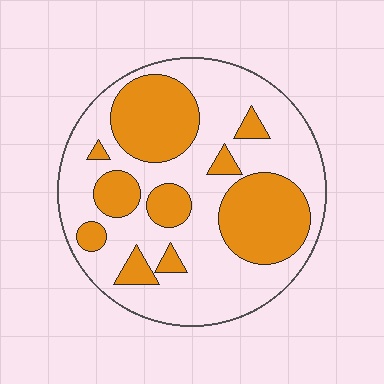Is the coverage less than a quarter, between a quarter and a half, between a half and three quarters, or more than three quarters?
Between a quarter and a half.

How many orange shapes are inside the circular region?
10.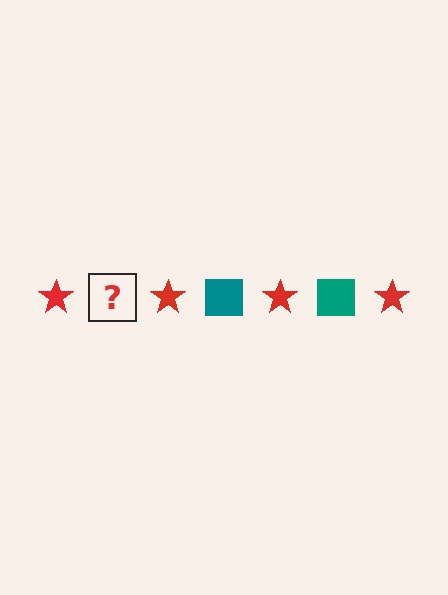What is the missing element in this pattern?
The missing element is a teal square.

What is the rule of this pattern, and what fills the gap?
The rule is that the pattern alternates between red star and teal square. The gap should be filled with a teal square.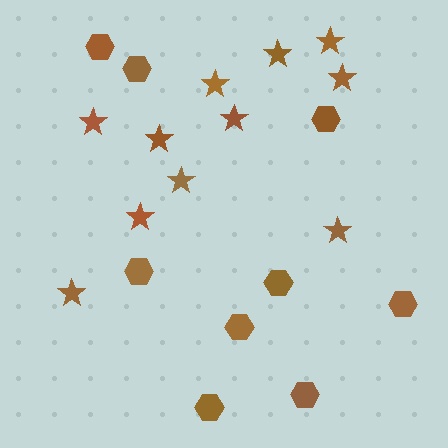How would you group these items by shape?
There are 2 groups: one group of stars (11) and one group of hexagons (9).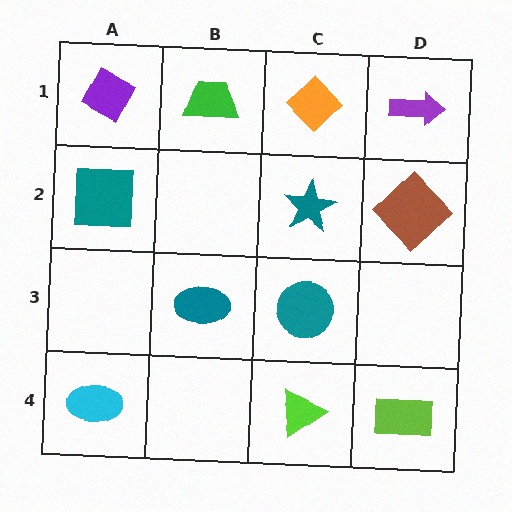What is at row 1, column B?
A green trapezoid.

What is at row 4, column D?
A lime rectangle.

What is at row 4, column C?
A lime triangle.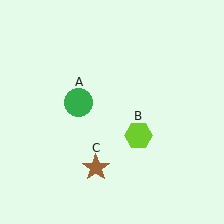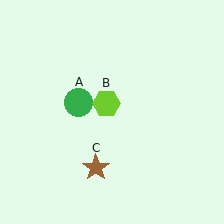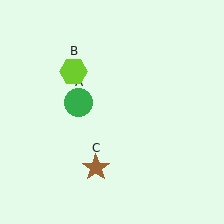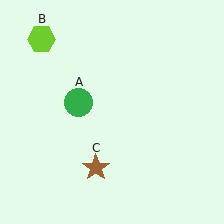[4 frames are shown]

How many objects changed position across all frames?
1 object changed position: lime hexagon (object B).